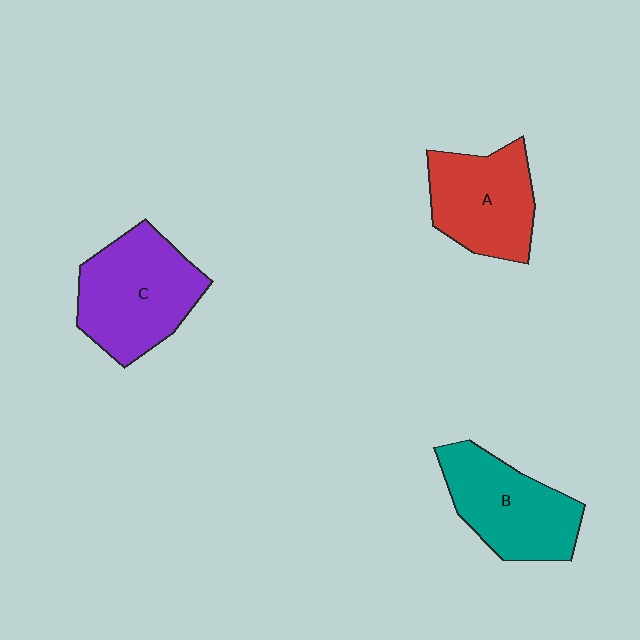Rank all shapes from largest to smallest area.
From largest to smallest: C (purple), B (teal), A (red).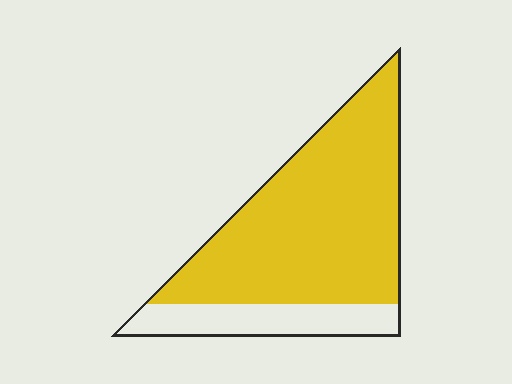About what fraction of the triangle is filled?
About four fifths (4/5).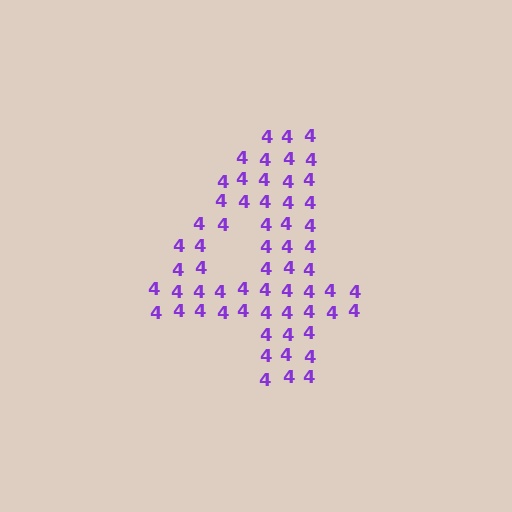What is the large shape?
The large shape is the digit 4.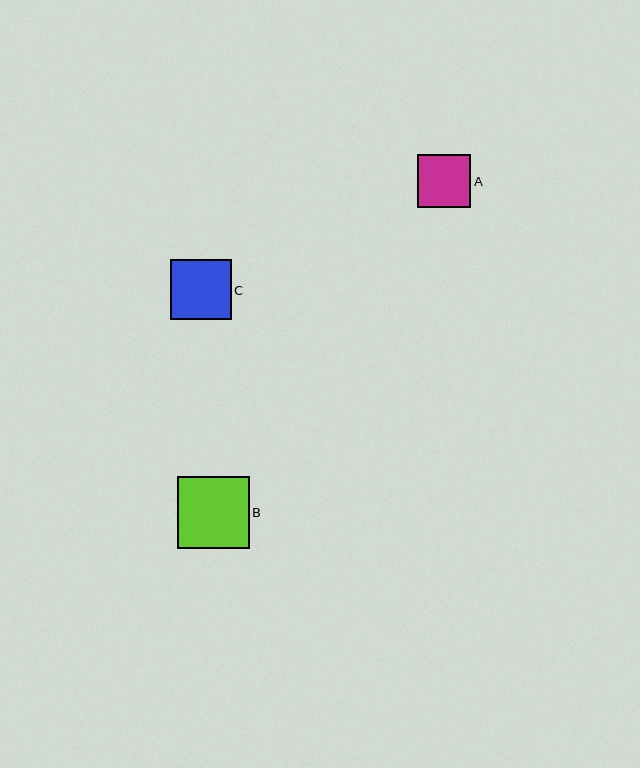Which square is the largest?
Square B is the largest with a size of approximately 72 pixels.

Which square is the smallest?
Square A is the smallest with a size of approximately 54 pixels.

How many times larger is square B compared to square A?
Square B is approximately 1.3 times the size of square A.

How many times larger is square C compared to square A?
Square C is approximately 1.1 times the size of square A.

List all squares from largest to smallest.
From largest to smallest: B, C, A.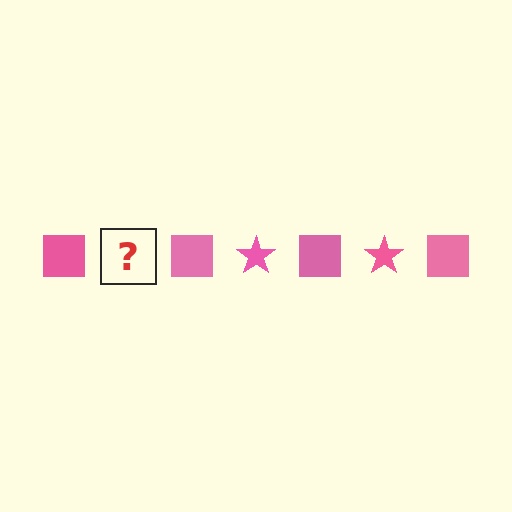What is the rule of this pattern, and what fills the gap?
The rule is that the pattern cycles through square, star shapes in pink. The gap should be filled with a pink star.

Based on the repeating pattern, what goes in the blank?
The blank should be a pink star.